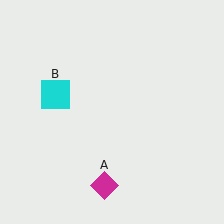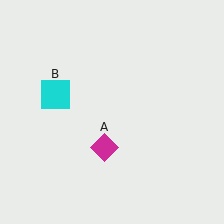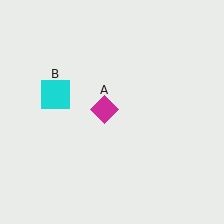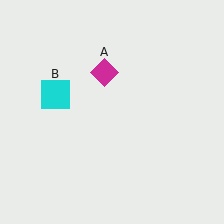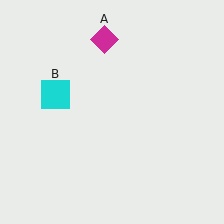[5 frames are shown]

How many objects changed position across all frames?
1 object changed position: magenta diamond (object A).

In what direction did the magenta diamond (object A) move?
The magenta diamond (object A) moved up.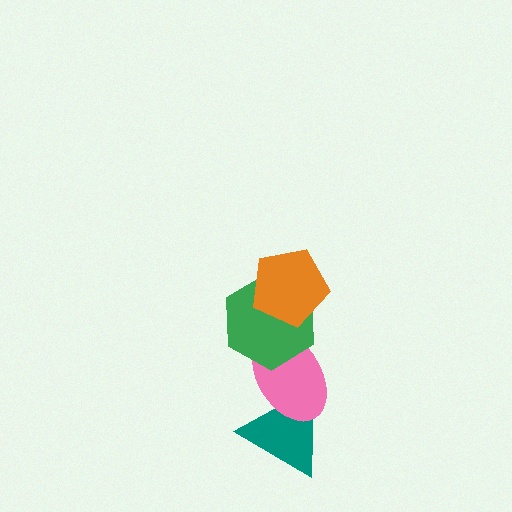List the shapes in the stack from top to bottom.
From top to bottom: the orange pentagon, the green hexagon, the pink ellipse, the teal triangle.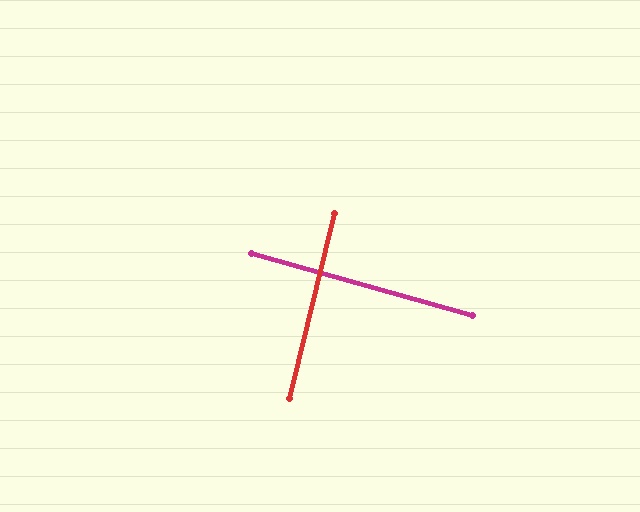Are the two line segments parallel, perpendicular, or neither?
Perpendicular — they meet at approximately 88°.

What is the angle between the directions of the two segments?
Approximately 88 degrees.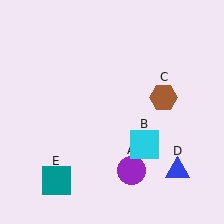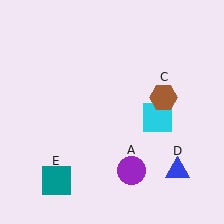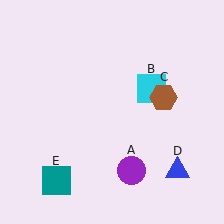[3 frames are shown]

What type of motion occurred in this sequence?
The cyan square (object B) rotated counterclockwise around the center of the scene.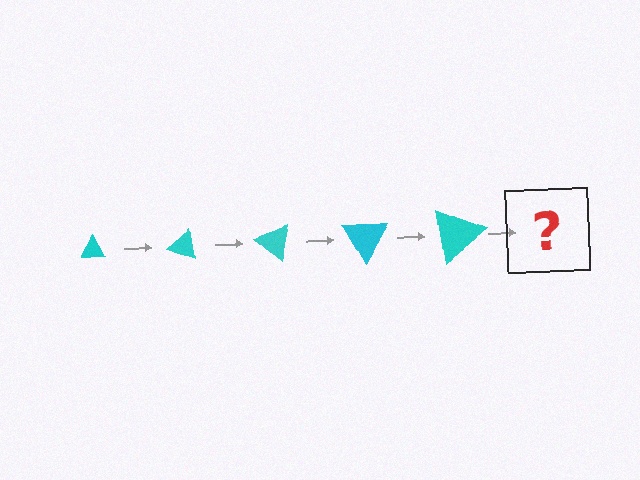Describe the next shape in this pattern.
It should be a triangle, larger than the previous one and rotated 100 degrees from the start.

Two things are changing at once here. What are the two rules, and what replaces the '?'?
The two rules are that the triangle grows larger each step and it rotates 20 degrees each step. The '?' should be a triangle, larger than the previous one and rotated 100 degrees from the start.